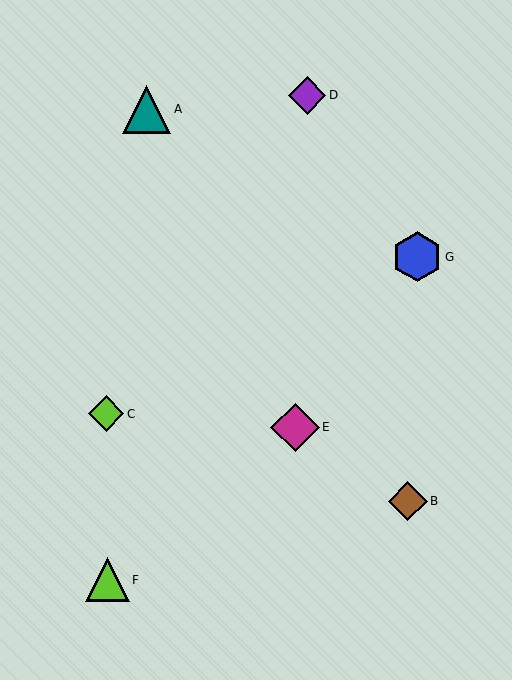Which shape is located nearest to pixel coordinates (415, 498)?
The brown diamond (labeled B) at (408, 501) is nearest to that location.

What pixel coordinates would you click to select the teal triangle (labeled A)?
Click at (147, 109) to select the teal triangle A.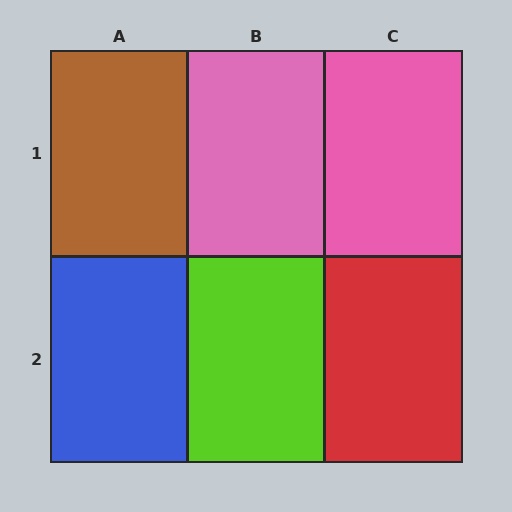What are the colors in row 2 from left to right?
Blue, lime, red.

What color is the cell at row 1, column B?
Pink.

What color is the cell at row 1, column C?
Pink.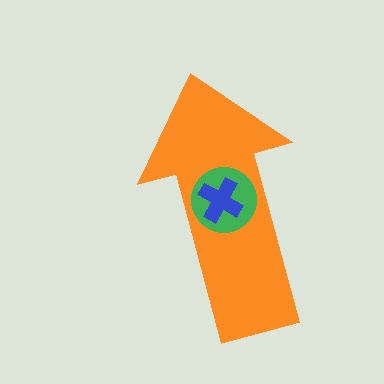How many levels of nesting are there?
3.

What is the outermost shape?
The orange arrow.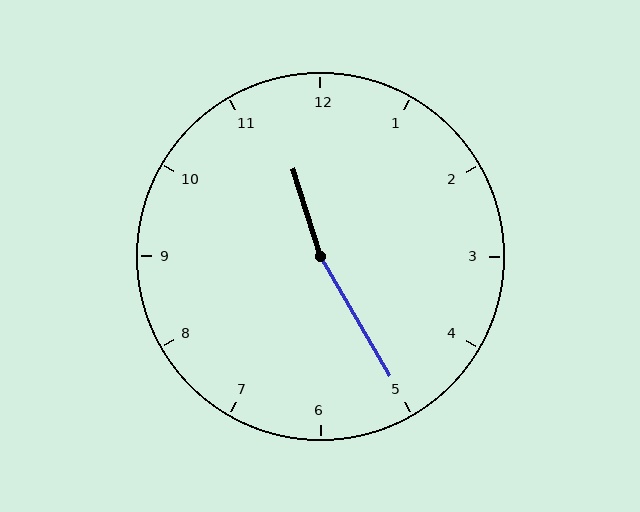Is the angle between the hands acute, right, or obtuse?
It is obtuse.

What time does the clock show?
11:25.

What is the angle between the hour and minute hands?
Approximately 168 degrees.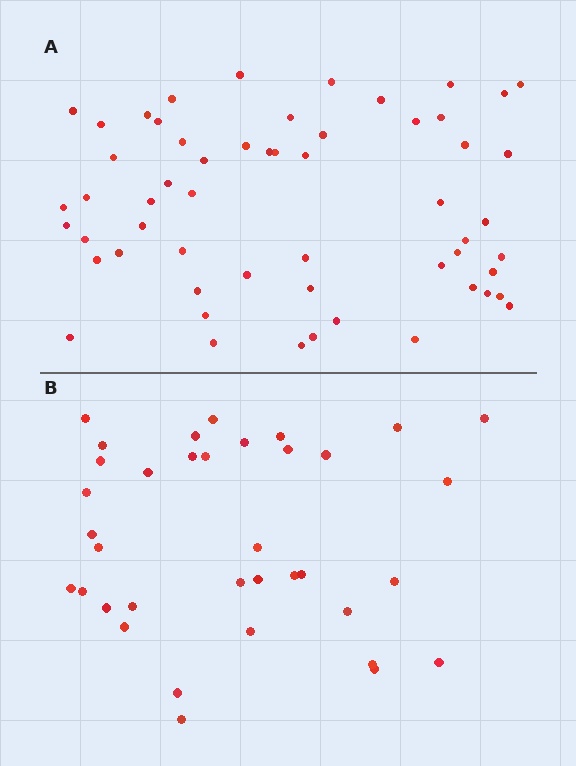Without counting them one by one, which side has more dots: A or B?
Region A (the top region) has more dots.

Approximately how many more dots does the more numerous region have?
Region A has approximately 20 more dots than region B.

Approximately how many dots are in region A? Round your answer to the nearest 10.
About 60 dots. (The exact count is 57, which rounds to 60.)